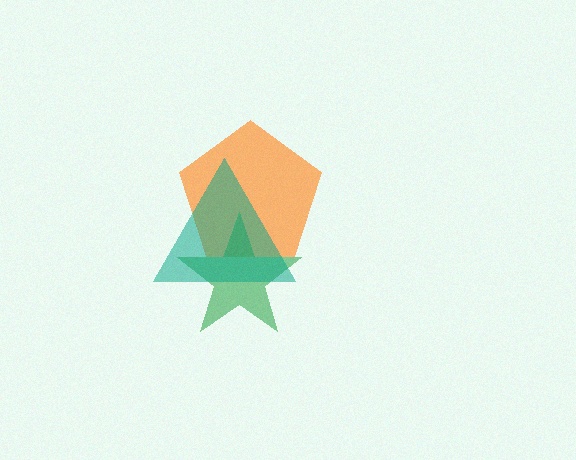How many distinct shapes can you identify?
There are 3 distinct shapes: an orange pentagon, a green star, a teal triangle.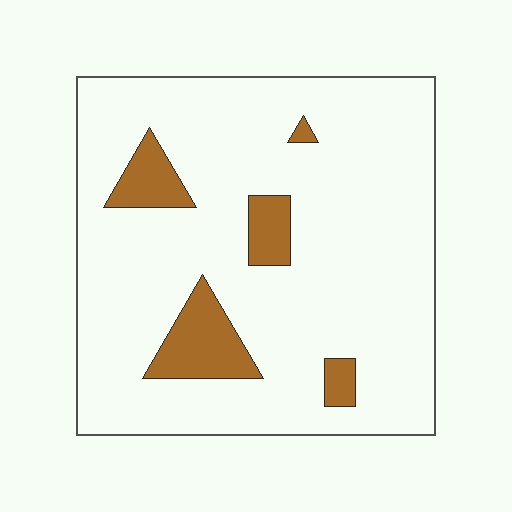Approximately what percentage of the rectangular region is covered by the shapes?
Approximately 10%.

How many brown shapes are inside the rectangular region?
5.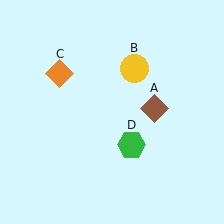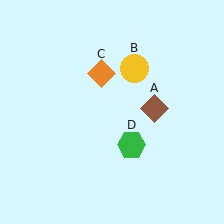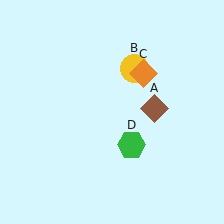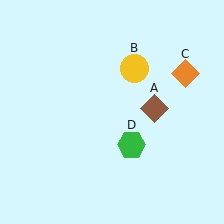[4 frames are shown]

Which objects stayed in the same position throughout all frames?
Brown diamond (object A) and yellow circle (object B) and green hexagon (object D) remained stationary.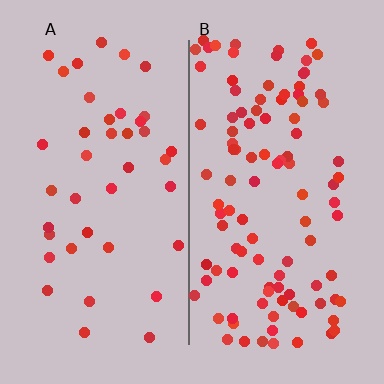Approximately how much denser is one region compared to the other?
Approximately 2.5× — region B over region A.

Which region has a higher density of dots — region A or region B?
B (the right).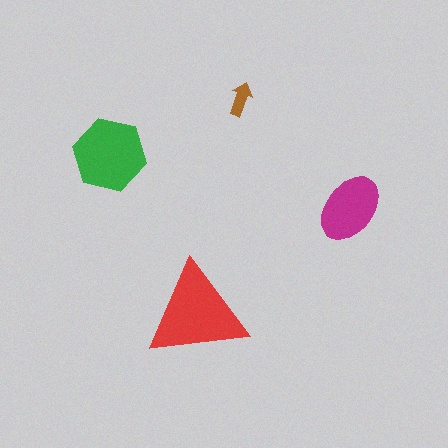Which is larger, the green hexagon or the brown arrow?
The green hexagon.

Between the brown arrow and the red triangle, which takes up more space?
The red triangle.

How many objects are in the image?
There are 4 objects in the image.